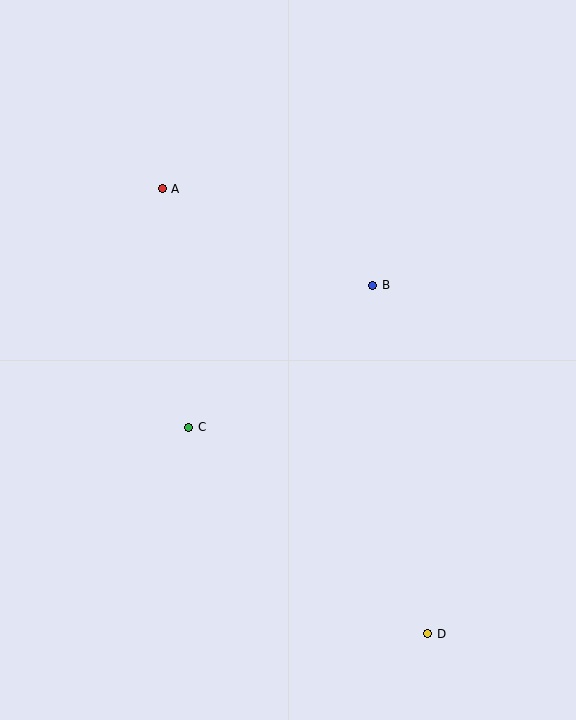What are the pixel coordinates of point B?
Point B is at (373, 285).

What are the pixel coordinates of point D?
Point D is at (428, 634).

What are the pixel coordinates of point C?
Point C is at (189, 427).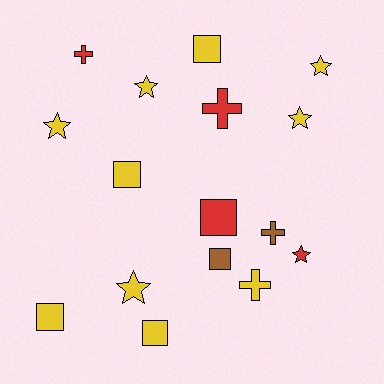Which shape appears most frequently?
Star, with 6 objects.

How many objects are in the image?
There are 16 objects.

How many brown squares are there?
There is 1 brown square.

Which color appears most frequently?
Yellow, with 10 objects.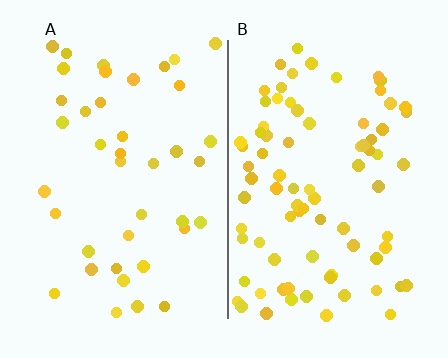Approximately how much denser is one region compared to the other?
Approximately 2.0× — region B over region A.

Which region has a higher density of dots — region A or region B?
B (the right).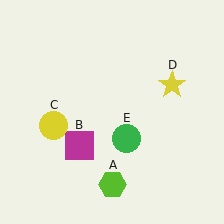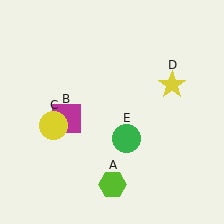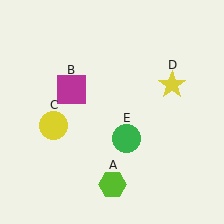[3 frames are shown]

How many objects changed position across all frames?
1 object changed position: magenta square (object B).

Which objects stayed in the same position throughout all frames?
Lime hexagon (object A) and yellow circle (object C) and yellow star (object D) and green circle (object E) remained stationary.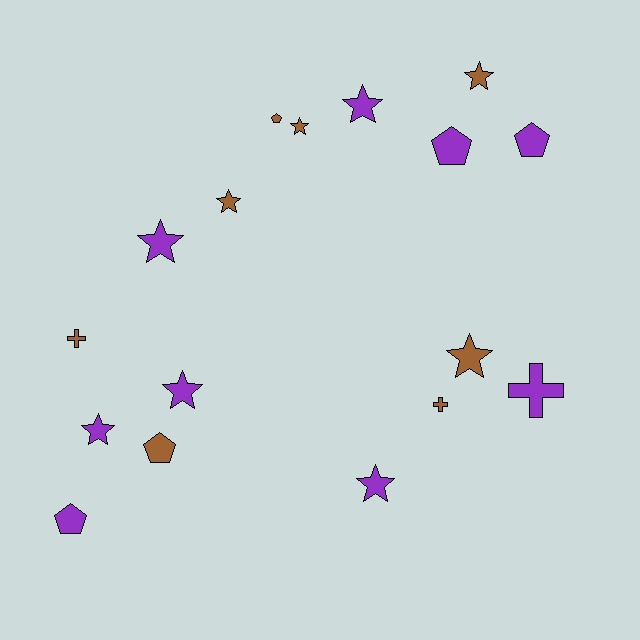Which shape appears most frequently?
Star, with 9 objects.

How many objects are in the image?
There are 17 objects.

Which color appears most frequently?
Purple, with 9 objects.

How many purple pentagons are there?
There are 3 purple pentagons.